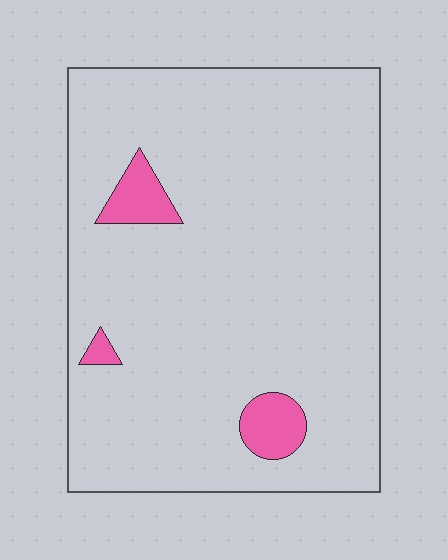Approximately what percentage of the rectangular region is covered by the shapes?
Approximately 5%.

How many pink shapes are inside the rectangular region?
3.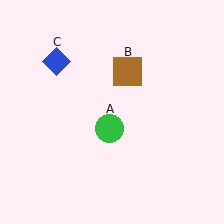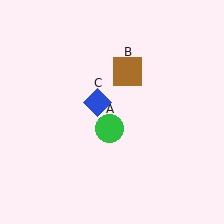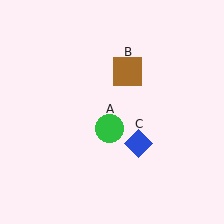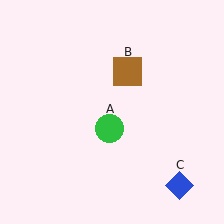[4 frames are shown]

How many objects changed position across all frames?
1 object changed position: blue diamond (object C).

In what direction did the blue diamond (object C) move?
The blue diamond (object C) moved down and to the right.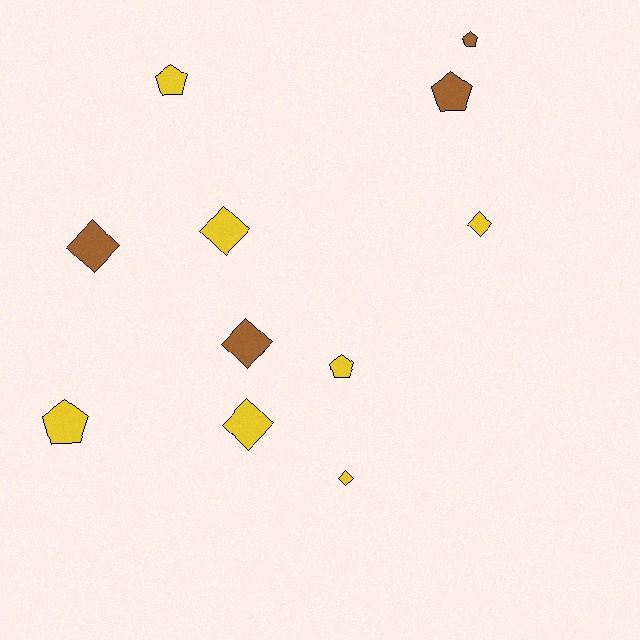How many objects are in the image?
There are 11 objects.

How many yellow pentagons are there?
There are 3 yellow pentagons.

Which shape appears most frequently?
Diamond, with 6 objects.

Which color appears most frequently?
Yellow, with 7 objects.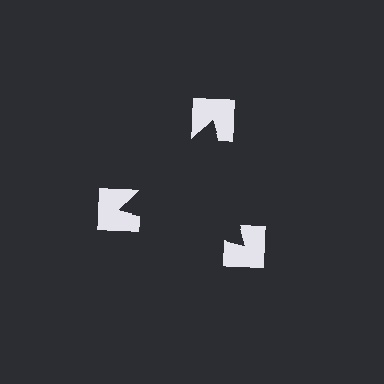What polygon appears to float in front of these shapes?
An illusory triangle — its edges are inferred from the aligned wedge cuts in the notched squares, not physically drawn.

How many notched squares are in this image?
There are 3 — one at each vertex of the illusory triangle.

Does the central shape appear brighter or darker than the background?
It typically appears slightly darker than the background, even though no actual brightness change is drawn.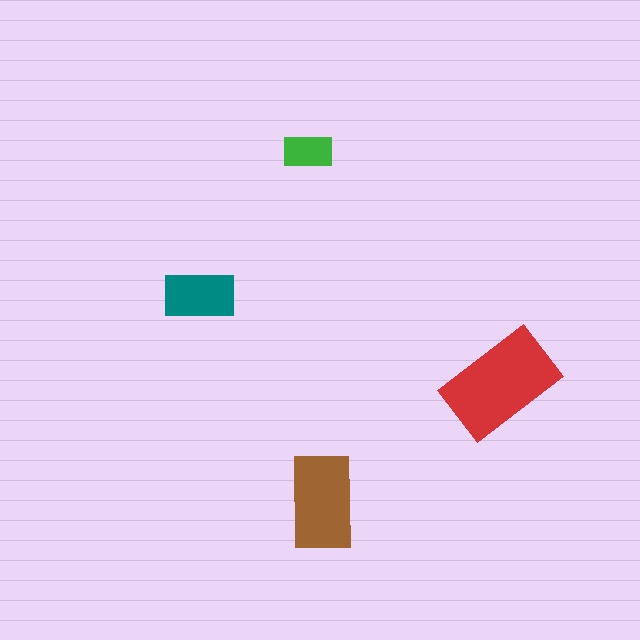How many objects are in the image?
There are 4 objects in the image.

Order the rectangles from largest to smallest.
the red one, the brown one, the teal one, the green one.